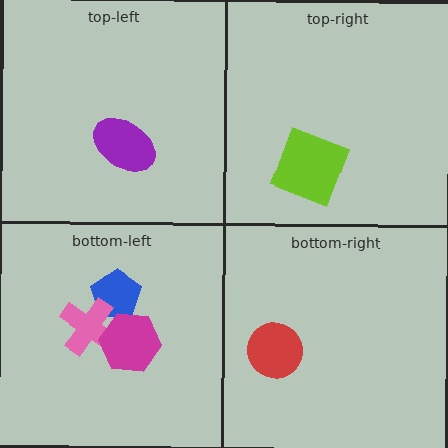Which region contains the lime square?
The top-right region.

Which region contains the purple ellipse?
The top-left region.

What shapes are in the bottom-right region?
The red circle.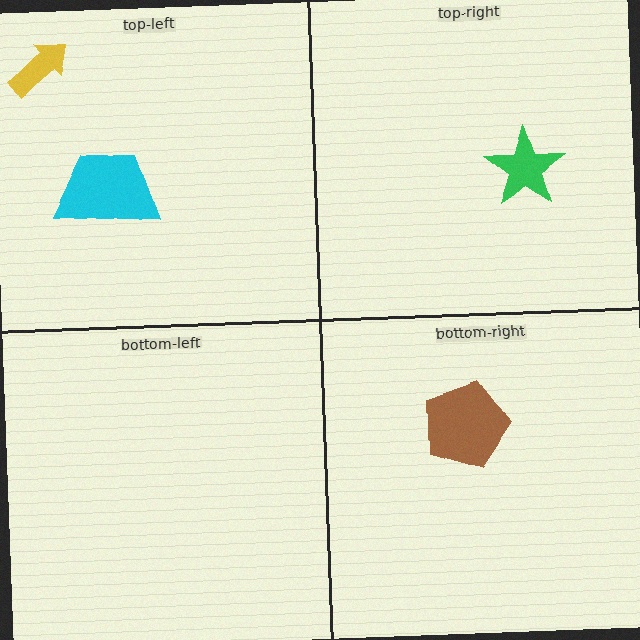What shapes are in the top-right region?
The green star.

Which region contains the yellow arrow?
The top-left region.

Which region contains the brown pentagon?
The bottom-right region.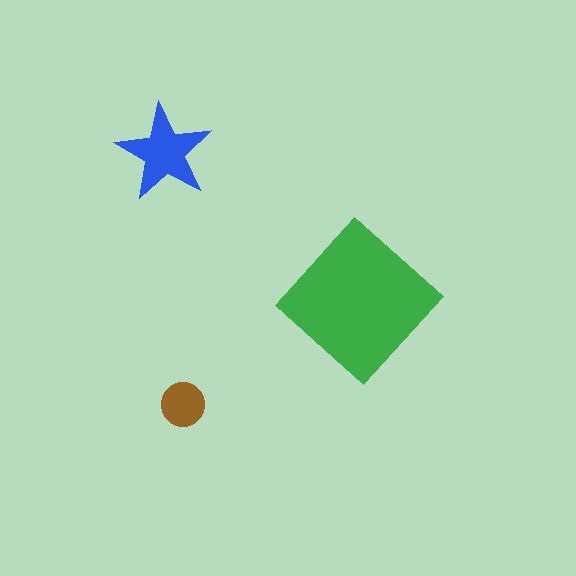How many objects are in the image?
There are 3 objects in the image.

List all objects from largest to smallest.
The green diamond, the blue star, the brown circle.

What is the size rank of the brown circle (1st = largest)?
3rd.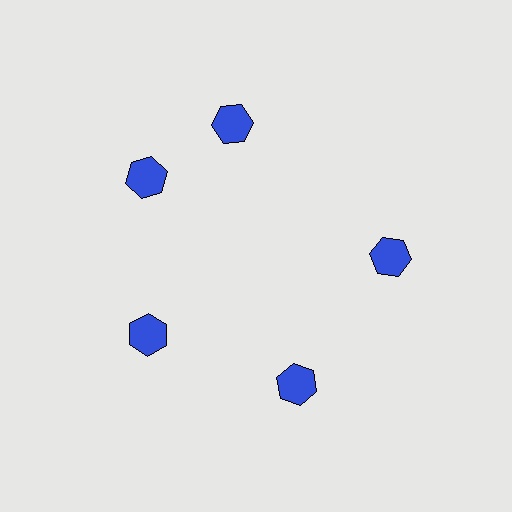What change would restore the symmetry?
The symmetry would be restored by rotating it back into even spacing with its neighbors so that all 5 hexagons sit at equal angles and equal distance from the center.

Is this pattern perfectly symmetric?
No. The 5 blue hexagons are arranged in a ring, but one element near the 1 o'clock position is rotated out of alignment along the ring, breaking the 5-fold rotational symmetry.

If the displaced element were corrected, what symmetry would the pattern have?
It would have 5-fold rotational symmetry — the pattern would map onto itself every 72 degrees.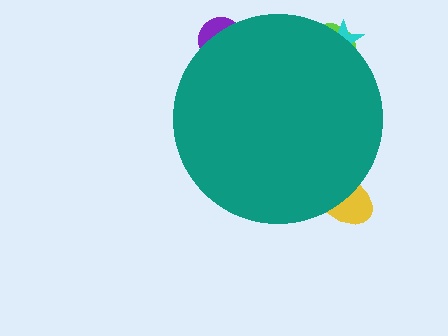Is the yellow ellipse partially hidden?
Yes, the yellow ellipse is partially hidden behind the teal circle.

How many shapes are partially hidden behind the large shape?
4 shapes are partially hidden.